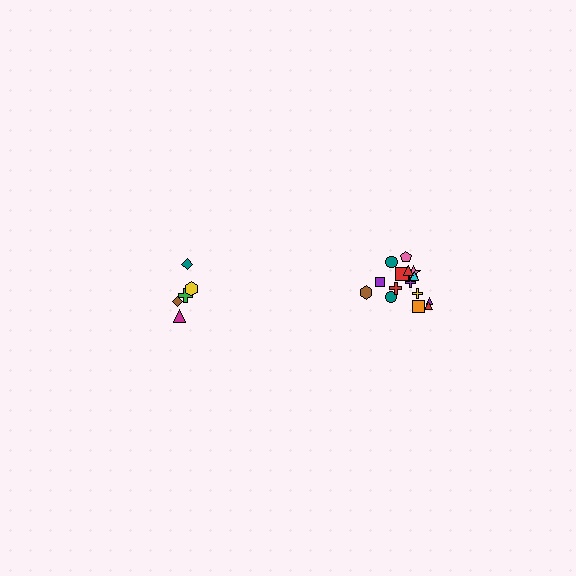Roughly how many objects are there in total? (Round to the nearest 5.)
Roughly 20 objects in total.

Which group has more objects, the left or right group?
The right group.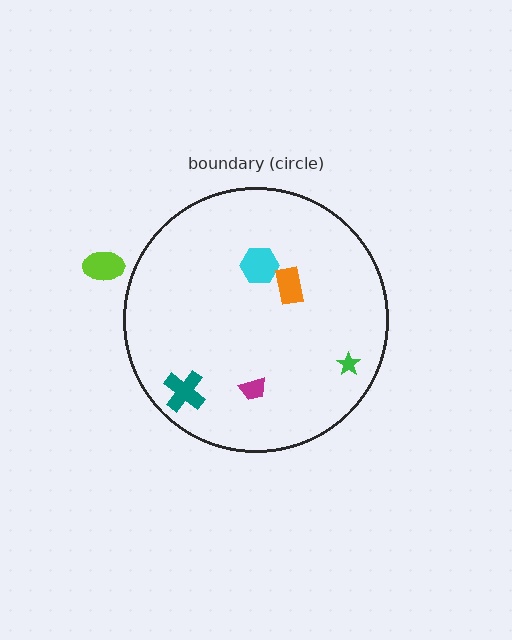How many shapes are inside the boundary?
5 inside, 1 outside.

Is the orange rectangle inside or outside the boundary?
Inside.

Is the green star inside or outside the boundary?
Inside.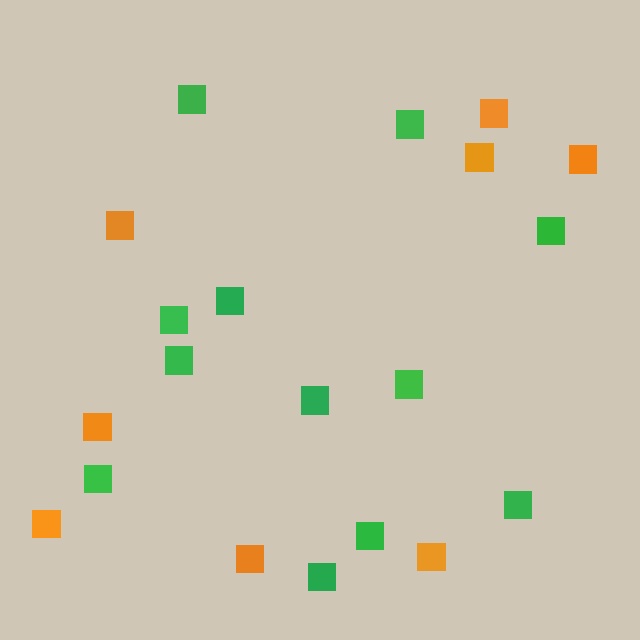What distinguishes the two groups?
There are 2 groups: one group of green squares (12) and one group of orange squares (8).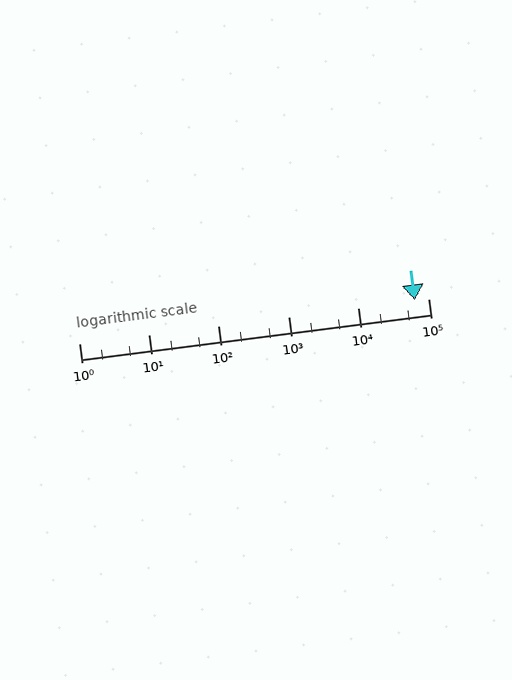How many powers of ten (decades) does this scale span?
The scale spans 5 decades, from 1 to 100000.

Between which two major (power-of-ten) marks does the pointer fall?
The pointer is between 10000 and 100000.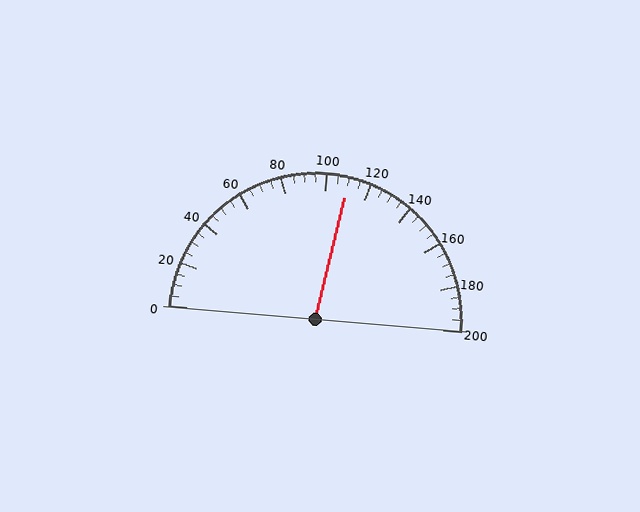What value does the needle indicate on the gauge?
The needle indicates approximately 110.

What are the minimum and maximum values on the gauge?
The gauge ranges from 0 to 200.